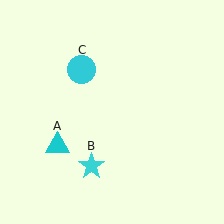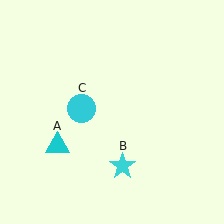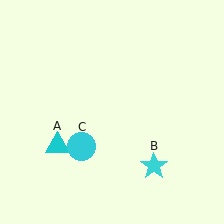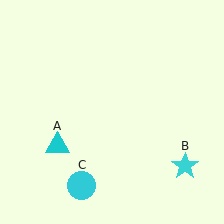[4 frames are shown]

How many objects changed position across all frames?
2 objects changed position: cyan star (object B), cyan circle (object C).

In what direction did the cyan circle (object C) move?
The cyan circle (object C) moved down.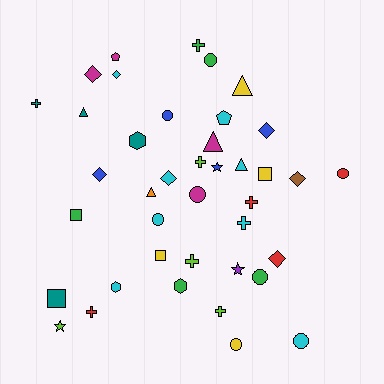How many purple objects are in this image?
There is 1 purple object.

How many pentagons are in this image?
There are 2 pentagons.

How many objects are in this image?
There are 40 objects.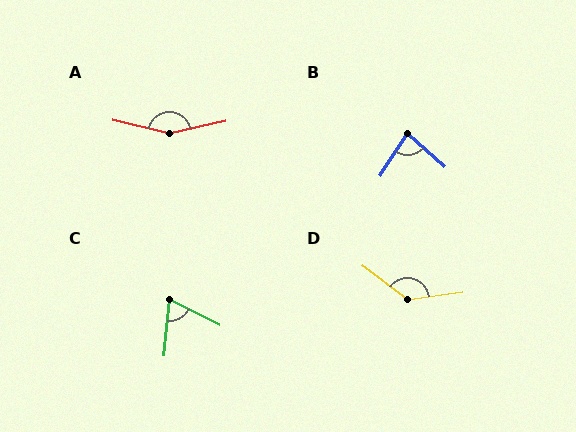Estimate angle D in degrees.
Approximately 136 degrees.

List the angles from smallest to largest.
C (69°), B (81°), D (136°), A (154°).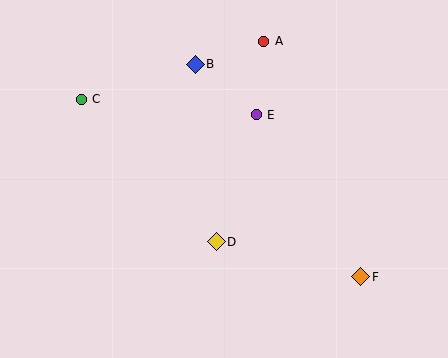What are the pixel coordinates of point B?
Point B is at (195, 64).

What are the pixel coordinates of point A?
Point A is at (264, 41).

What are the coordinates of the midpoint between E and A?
The midpoint between E and A is at (260, 78).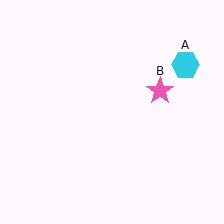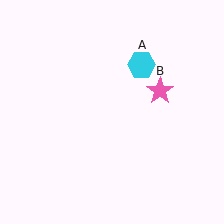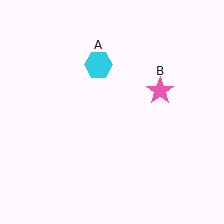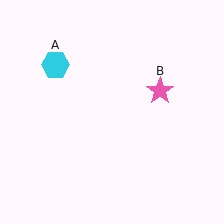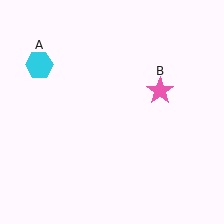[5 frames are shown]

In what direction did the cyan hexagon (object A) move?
The cyan hexagon (object A) moved left.